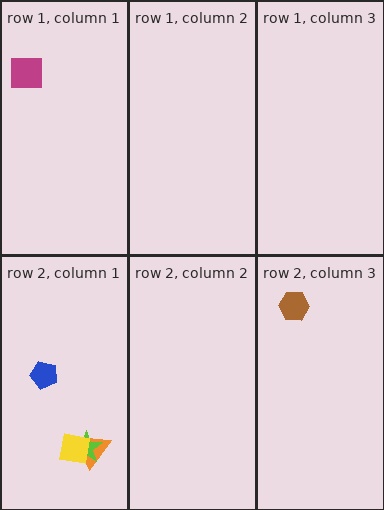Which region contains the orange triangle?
The row 2, column 1 region.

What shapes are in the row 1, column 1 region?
The magenta square.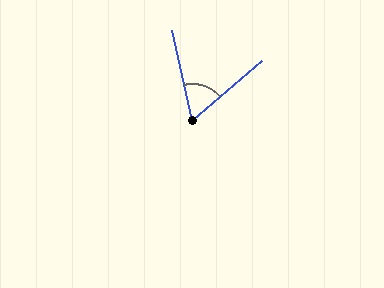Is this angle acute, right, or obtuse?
It is acute.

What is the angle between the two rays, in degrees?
Approximately 61 degrees.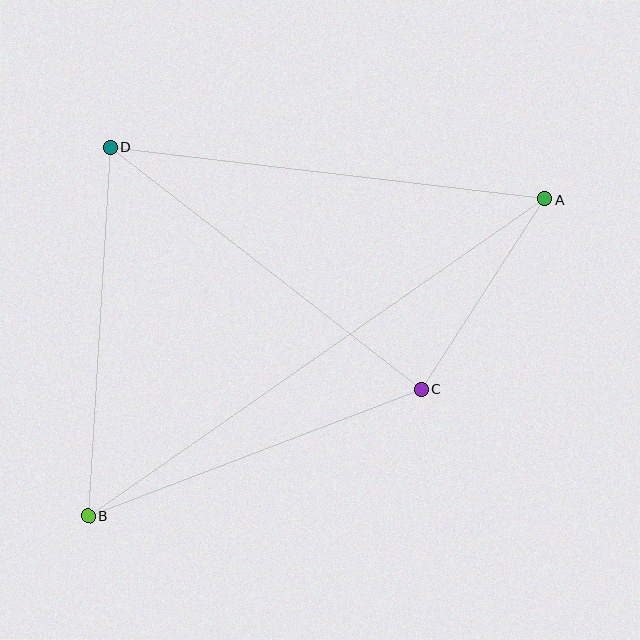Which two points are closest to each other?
Points A and C are closest to each other.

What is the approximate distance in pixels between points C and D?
The distance between C and D is approximately 394 pixels.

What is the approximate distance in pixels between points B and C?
The distance between B and C is approximately 356 pixels.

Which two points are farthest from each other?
Points A and B are farthest from each other.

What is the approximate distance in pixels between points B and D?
The distance between B and D is approximately 370 pixels.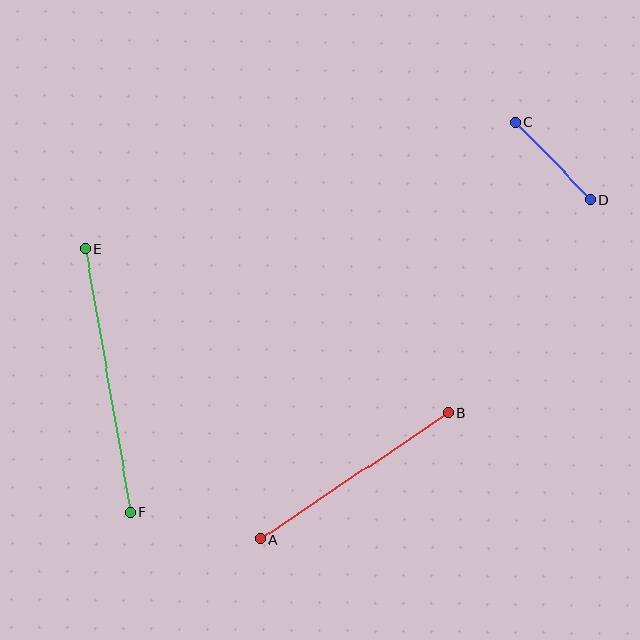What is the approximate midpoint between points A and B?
The midpoint is at approximately (354, 476) pixels.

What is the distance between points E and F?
The distance is approximately 268 pixels.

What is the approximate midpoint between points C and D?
The midpoint is at approximately (553, 161) pixels.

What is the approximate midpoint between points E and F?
The midpoint is at approximately (108, 381) pixels.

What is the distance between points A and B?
The distance is approximately 227 pixels.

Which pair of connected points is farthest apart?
Points E and F are farthest apart.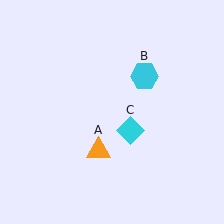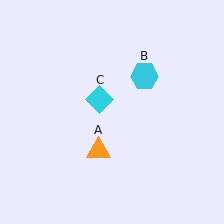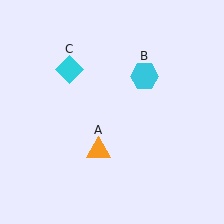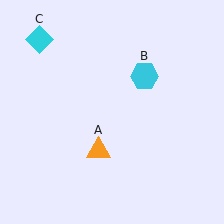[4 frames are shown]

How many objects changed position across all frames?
1 object changed position: cyan diamond (object C).